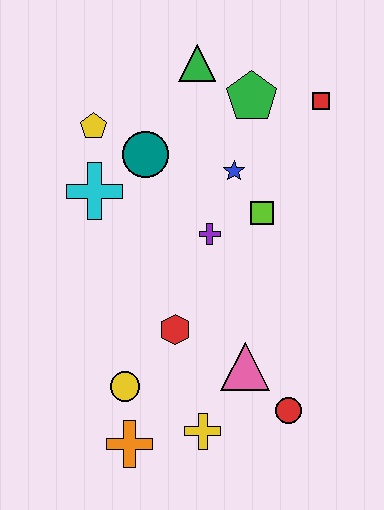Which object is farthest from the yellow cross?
The green triangle is farthest from the yellow cross.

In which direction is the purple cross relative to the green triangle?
The purple cross is below the green triangle.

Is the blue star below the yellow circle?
No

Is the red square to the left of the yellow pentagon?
No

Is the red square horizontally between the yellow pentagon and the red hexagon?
No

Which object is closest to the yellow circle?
The orange cross is closest to the yellow circle.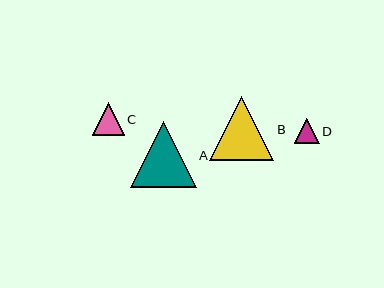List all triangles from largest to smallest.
From largest to smallest: A, B, C, D.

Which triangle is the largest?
Triangle A is the largest with a size of approximately 66 pixels.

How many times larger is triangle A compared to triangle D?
Triangle A is approximately 2.6 times the size of triangle D.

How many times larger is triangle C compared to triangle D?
Triangle C is approximately 1.3 times the size of triangle D.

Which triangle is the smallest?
Triangle D is the smallest with a size of approximately 25 pixels.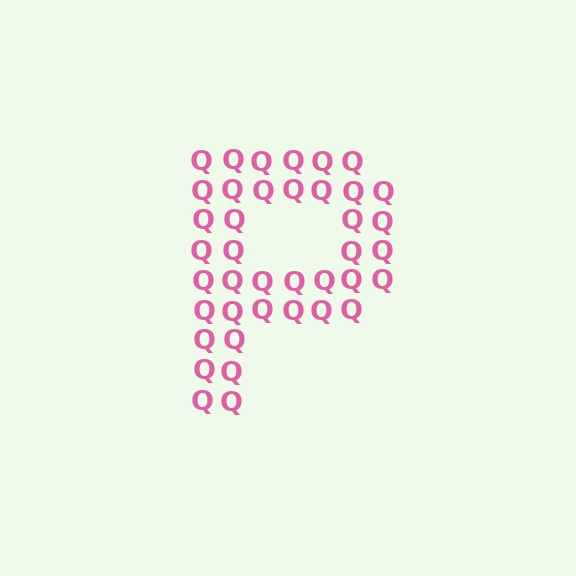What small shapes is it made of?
It is made of small letter Q's.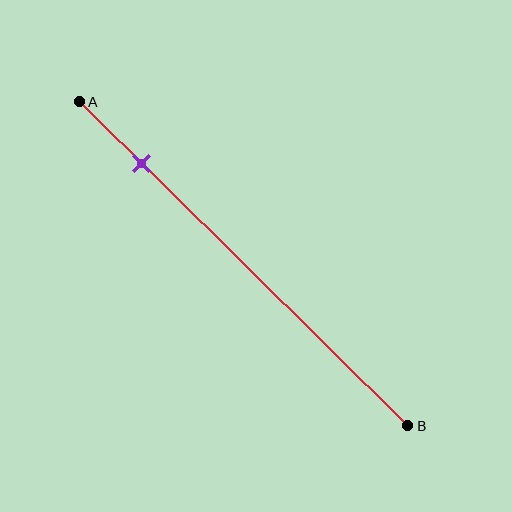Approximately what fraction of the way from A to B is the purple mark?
The purple mark is approximately 20% of the way from A to B.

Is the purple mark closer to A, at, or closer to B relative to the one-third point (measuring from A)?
The purple mark is closer to point A than the one-third point of segment AB.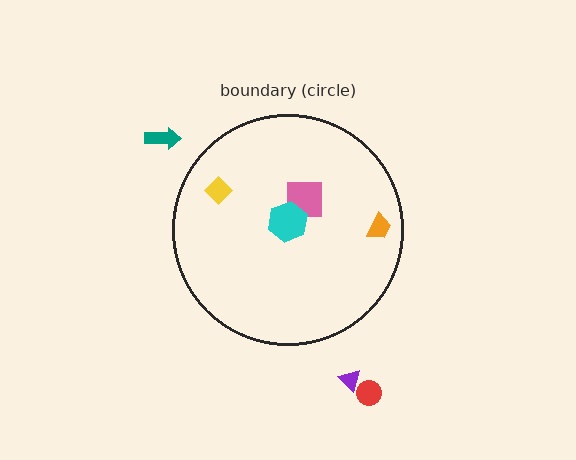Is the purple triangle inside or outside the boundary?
Outside.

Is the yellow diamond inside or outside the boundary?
Inside.